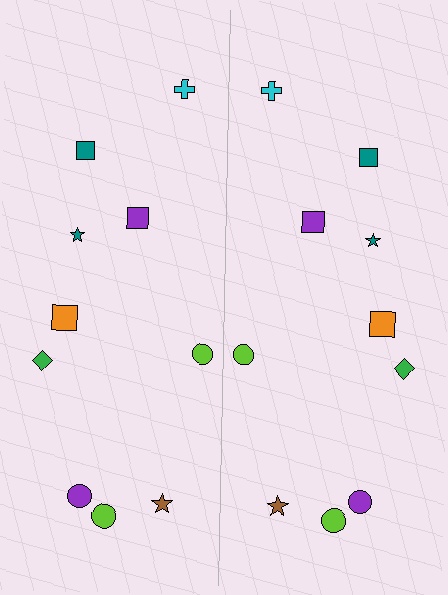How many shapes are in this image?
There are 20 shapes in this image.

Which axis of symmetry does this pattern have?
The pattern has a vertical axis of symmetry running through the center of the image.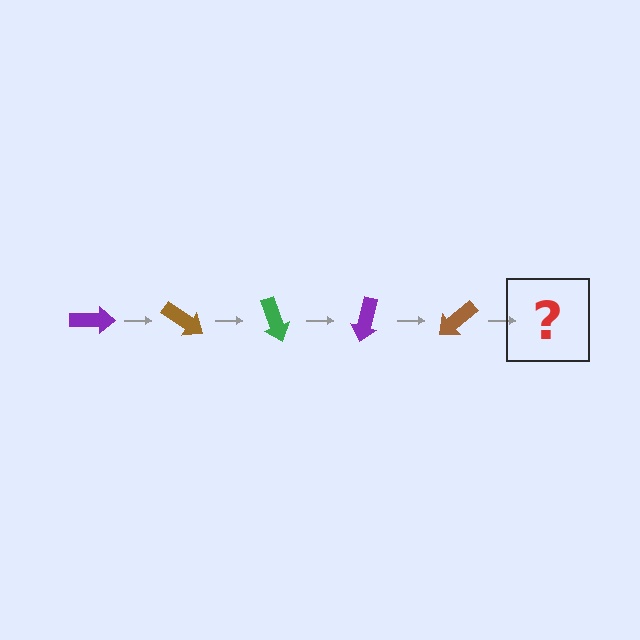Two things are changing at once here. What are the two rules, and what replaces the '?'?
The two rules are that it rotates 35 degrees each step and the color cycles through purple, brown, and green. The '?' should be a green arrow, rotated 175 degrees from the start.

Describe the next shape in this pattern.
It should be a green arrow, rotated 175 degrees from the start.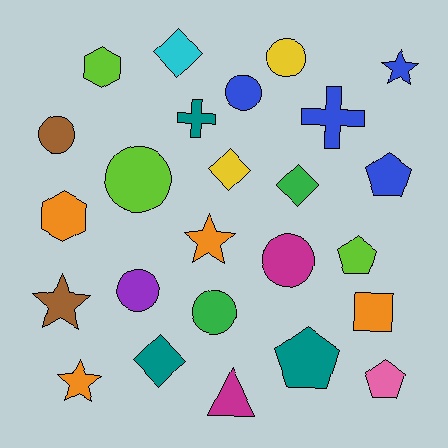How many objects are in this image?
There are 25 objects.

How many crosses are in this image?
There are 2 crosses.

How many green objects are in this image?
There are 2 green objects.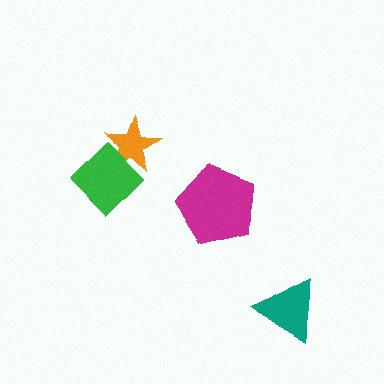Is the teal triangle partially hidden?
No, no other shape covers it.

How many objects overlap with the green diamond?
1 object overlaps with the green diamond.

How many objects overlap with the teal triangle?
0 objects overlap with the teal triangle.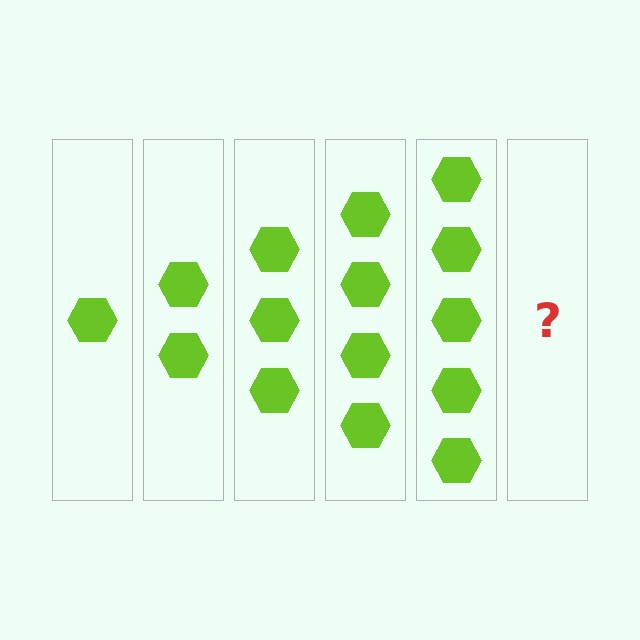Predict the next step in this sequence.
The next step is 6 hexagons.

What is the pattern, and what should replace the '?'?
The pattern is that each step adds one more hexagon. The '?' should be 6 hexagons.